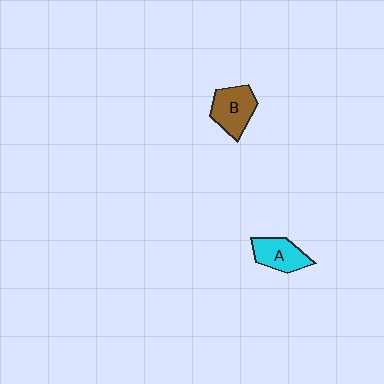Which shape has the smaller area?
Shape A (cyan).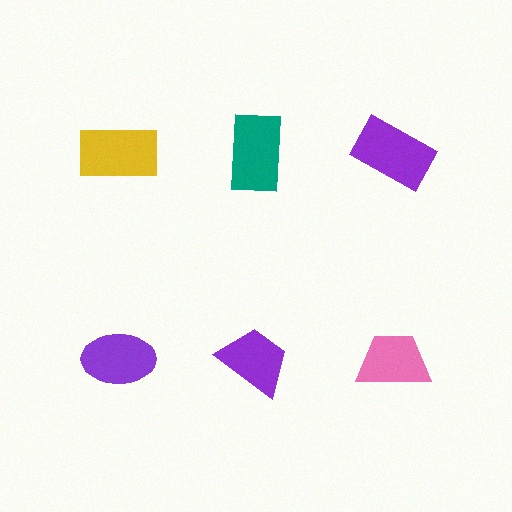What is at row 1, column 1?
A yellow rectangle.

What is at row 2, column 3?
A pink trapezoid.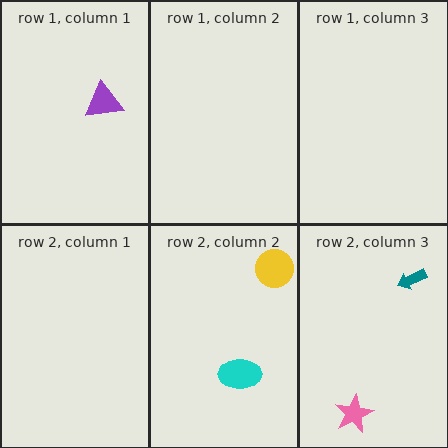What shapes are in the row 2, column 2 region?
The cyan ellipse, the yellow circle.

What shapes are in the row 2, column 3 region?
The teal arrow, the pink star.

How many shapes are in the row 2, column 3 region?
2.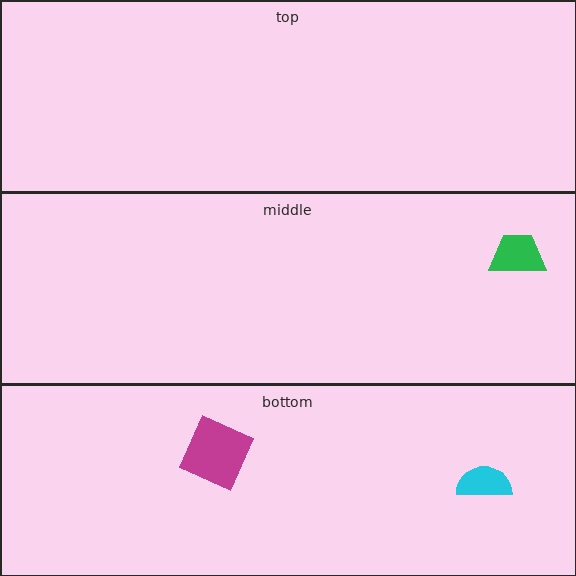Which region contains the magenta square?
The bottom region.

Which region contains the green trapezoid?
The middle region.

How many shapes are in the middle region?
1.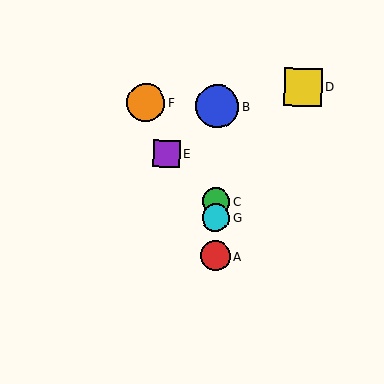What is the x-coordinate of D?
Object D is at x≈303.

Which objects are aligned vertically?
Objects A, B, C, G are aligned vertically.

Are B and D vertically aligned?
No, B is at x≈218 and D is at x≈303.